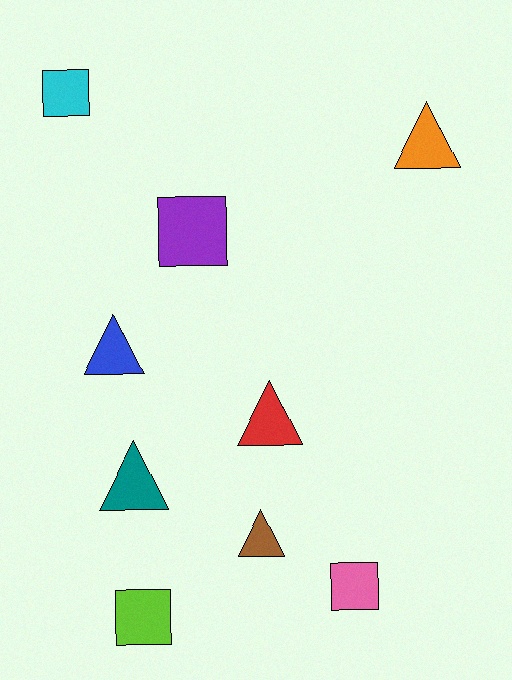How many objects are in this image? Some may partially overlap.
There are 9 objects.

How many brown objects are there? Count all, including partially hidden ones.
There is 1 brown object.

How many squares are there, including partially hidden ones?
There are 4 squares.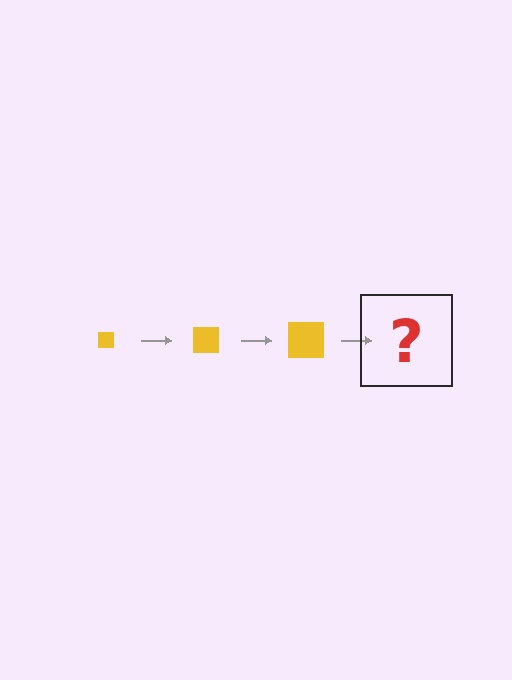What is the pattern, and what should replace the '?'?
The pattern is that the square gets progressively larger each step. The '?' should be a yellow square, larger than the previous one.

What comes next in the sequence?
The next element should be a yellow square, larger than the previous one.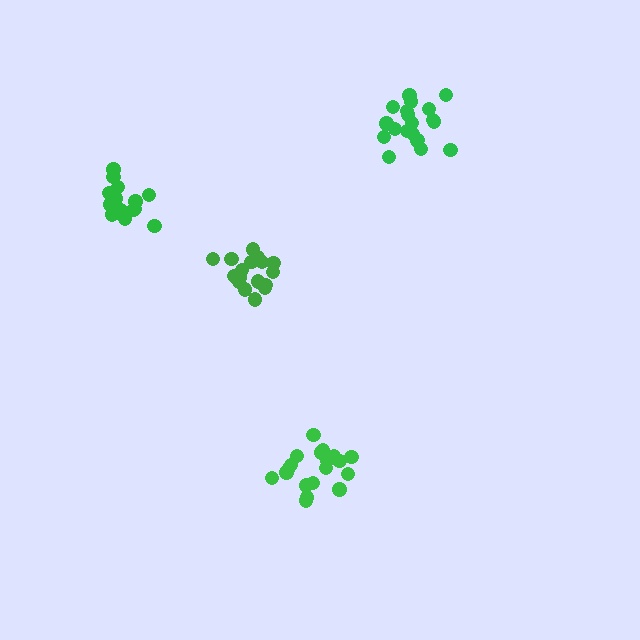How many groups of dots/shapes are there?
There are 4 groups.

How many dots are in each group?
Group 1: 18 dots, Group 2: 16 dots, Group 3: 20 dots, Group 4: 21 dots (75 total).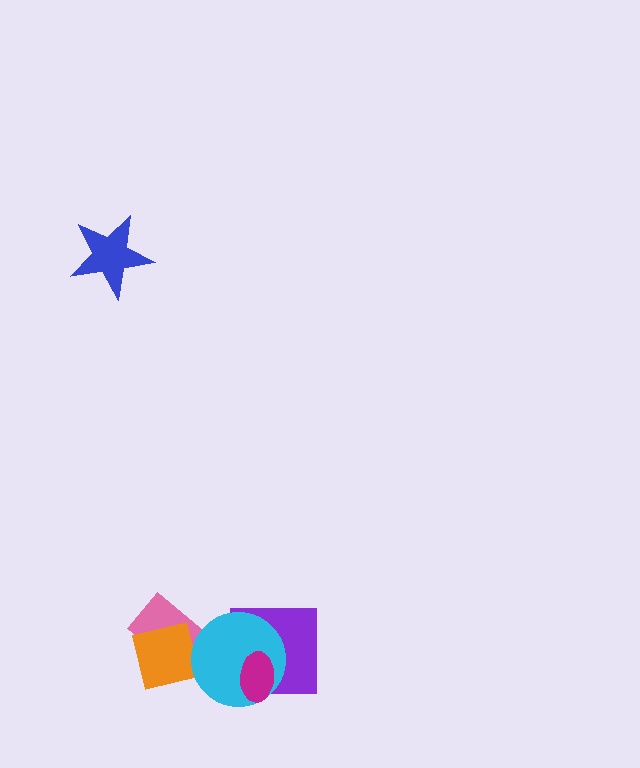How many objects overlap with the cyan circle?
3 objects overlap with the cyan circle.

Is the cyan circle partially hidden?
Yes, it is partially covered by another shape.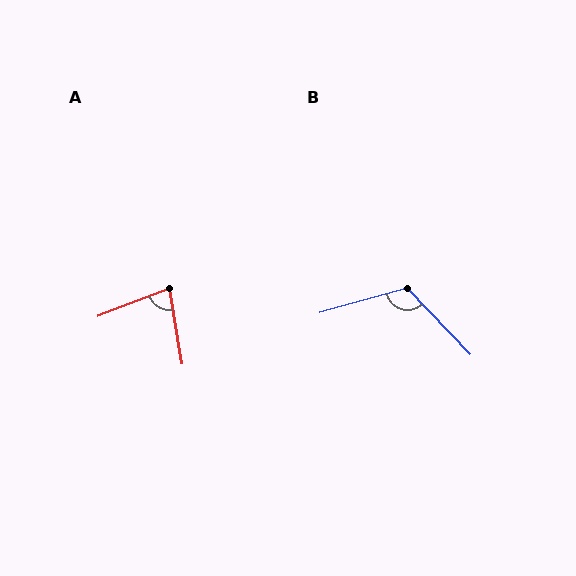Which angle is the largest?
B, at approximately 118 degrees.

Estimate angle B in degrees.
Approximately 118 degrees.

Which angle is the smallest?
A, at approximately 78 degrees.